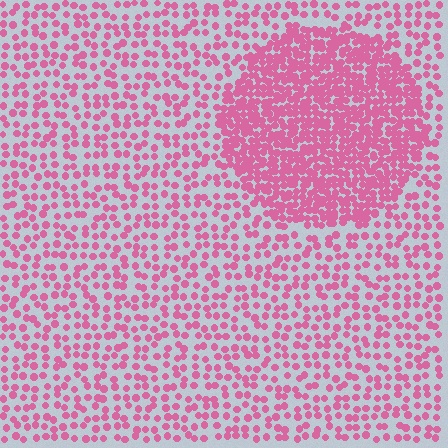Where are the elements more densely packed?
The elements are more densely packed inside the circle boundary.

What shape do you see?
I see a circle.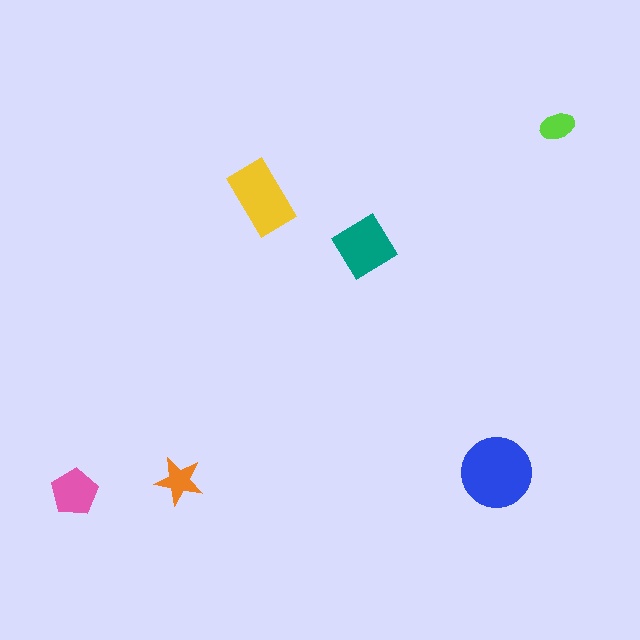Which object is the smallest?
The lime ellipse.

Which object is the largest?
The blue circle.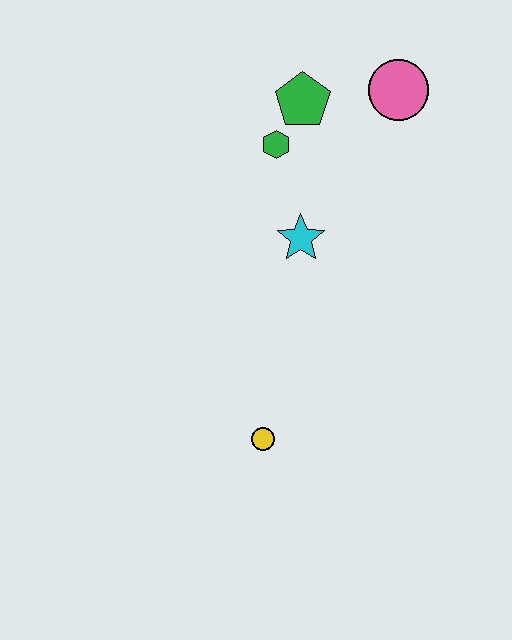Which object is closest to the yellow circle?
The cyan star is closest to the yellow circle.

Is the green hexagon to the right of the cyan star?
No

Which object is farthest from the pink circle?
The yellow circle is farthest from the pink circle.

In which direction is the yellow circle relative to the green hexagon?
The yellow circle is below the green hexagon.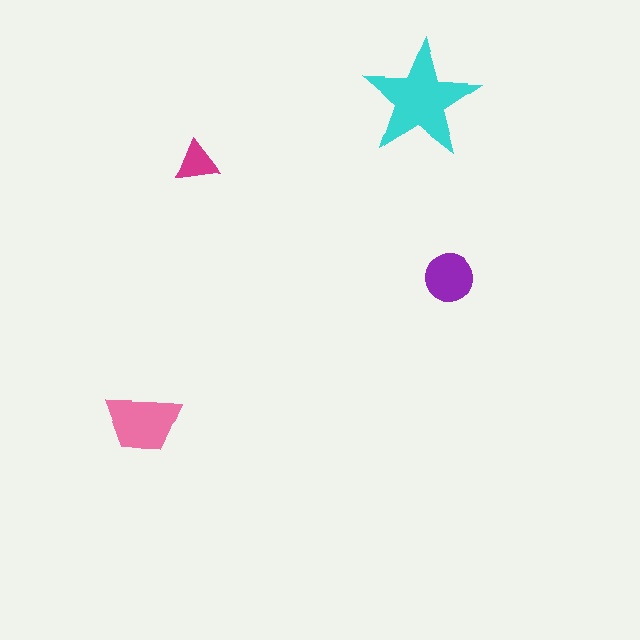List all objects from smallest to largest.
The magenta triangle, the purple circle, the pink trapezoid, the cyan star.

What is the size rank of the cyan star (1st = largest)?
1st.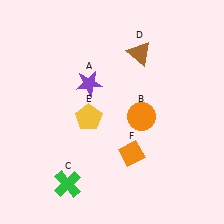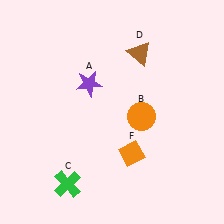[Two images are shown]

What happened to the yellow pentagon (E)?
The yellow pentagon (E) was removed in Image 2. It was in the bottom-left area of Image 1.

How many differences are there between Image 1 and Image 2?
There is 1 difference between the two images.